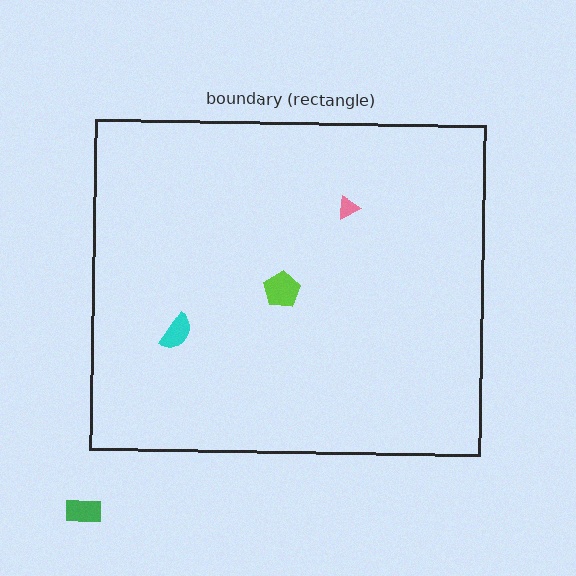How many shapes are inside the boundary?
3 inside, 1 outside.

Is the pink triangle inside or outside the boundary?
Inside.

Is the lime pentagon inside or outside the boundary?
Inside.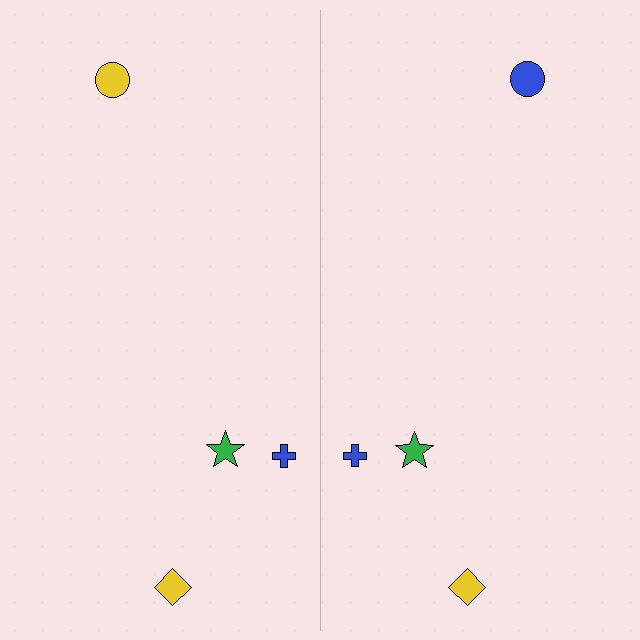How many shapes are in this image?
There are 8 shapes in this image.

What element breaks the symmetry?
The blue circle on the right side breaks the symmetry — its mirror counterpart is yellow.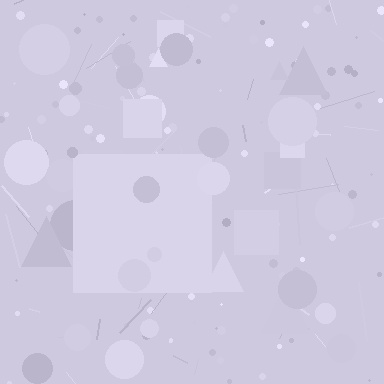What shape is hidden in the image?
A square is hidden in the image.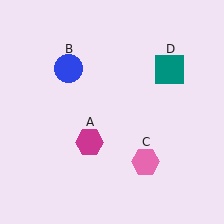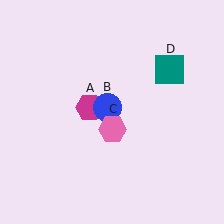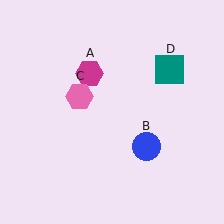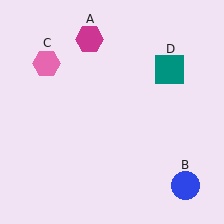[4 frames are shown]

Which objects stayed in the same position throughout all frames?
Teal square (object D) remained stationary.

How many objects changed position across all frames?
3 objects changed position: magenta hexagon (object A), blue circle (object B), pink hexagon (object C).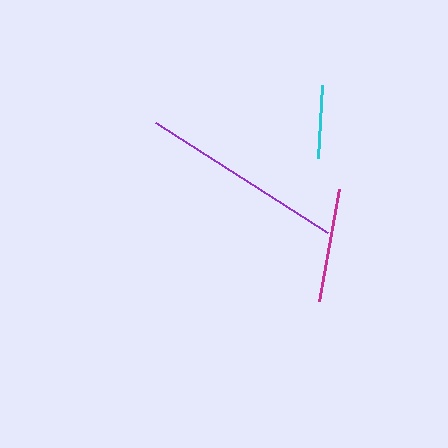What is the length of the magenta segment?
The magenta segment is approximately 114 pixels long.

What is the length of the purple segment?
The purple segment is approximately 204 pixels long.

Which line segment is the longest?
The purple line is the longest at approximately 204 pixels.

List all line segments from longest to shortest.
From longest to shortest: purple, magenta, cyan.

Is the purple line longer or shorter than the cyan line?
The purple line is longer than the cyan line.